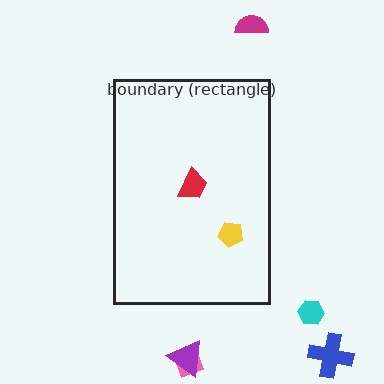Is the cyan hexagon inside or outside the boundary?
Outside.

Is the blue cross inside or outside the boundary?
Outside.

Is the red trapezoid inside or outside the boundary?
Inside.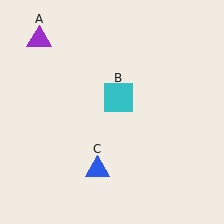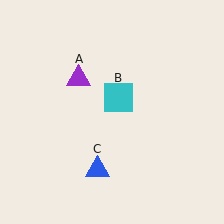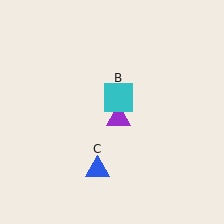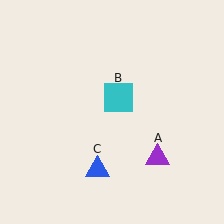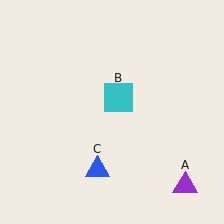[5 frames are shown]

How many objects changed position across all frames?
1 object changed position: purple triangle (object A).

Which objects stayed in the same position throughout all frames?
Cyan square (object B) and blue triangle (object C) remained stationary.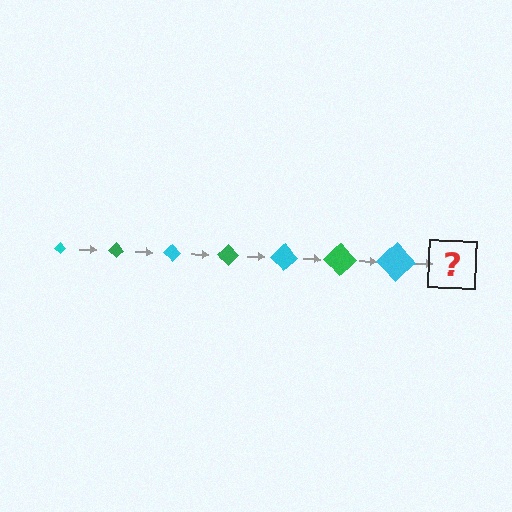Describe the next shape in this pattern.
It should be a green diamond, larger than the previous one.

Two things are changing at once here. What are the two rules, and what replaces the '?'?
The two rules are that the diamond grows larger each step and the color cycles through cyan and green. The '?' should be a green diamond, larger than the previous one.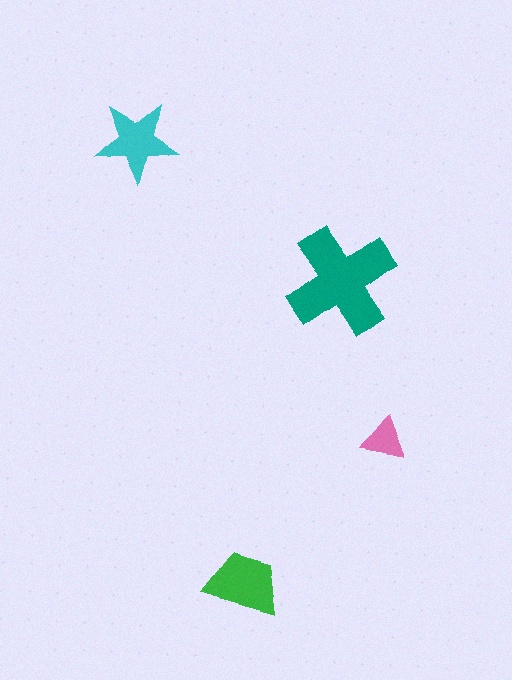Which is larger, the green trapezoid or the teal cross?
The teal cross.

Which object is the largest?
The teal cross.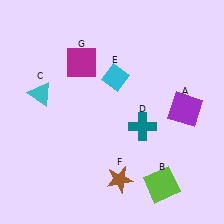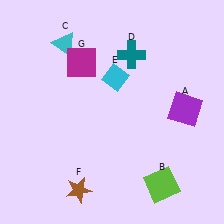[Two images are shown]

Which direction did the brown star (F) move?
The brown star (F) moved left.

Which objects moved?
The objects that moved are: the cyan triangle (C), the teal cross (D), the brown star (F).